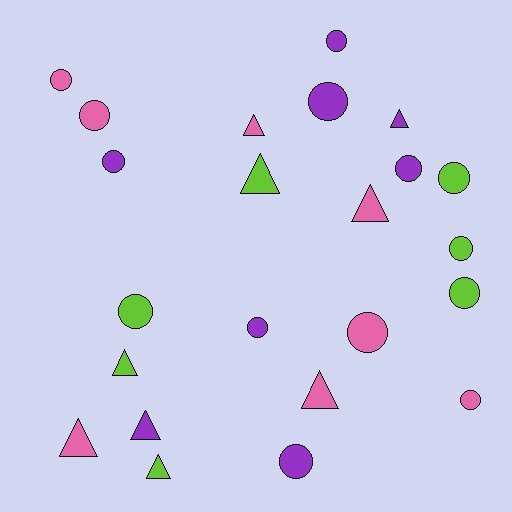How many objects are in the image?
There are 23 objects.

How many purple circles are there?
There are 6 purple circles.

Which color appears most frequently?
Pink, with 8 objects.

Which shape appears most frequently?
Circle, with 14 objects.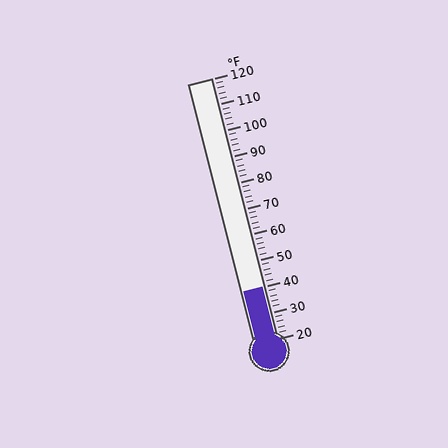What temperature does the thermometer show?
The thermometer shows approximately 40°F.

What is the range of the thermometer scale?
The thermometer scale ranges from 20°F to 120°F.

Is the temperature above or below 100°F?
The temperature is below 100°F.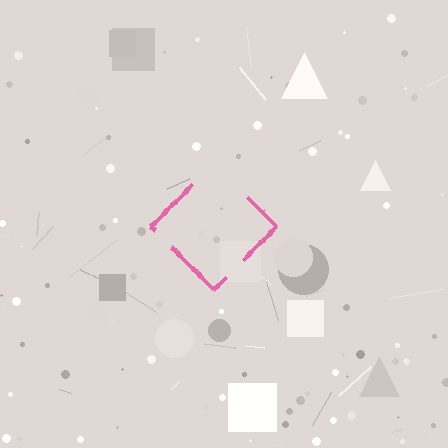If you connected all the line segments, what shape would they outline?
They would outline a diamond.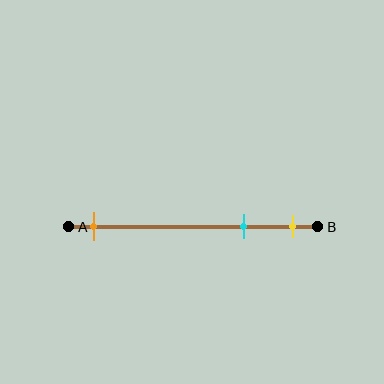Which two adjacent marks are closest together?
The cyan and yellow marks are the closest adjacent pair.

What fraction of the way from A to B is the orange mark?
The orange mark is approximately 10% (0.1) of the way from A to B.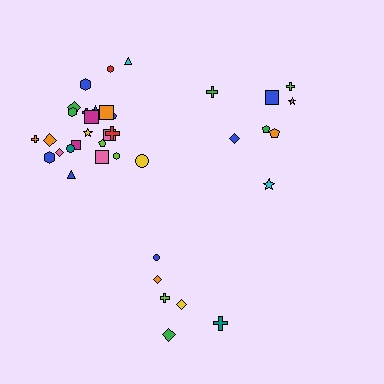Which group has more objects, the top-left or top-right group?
The top-left group.